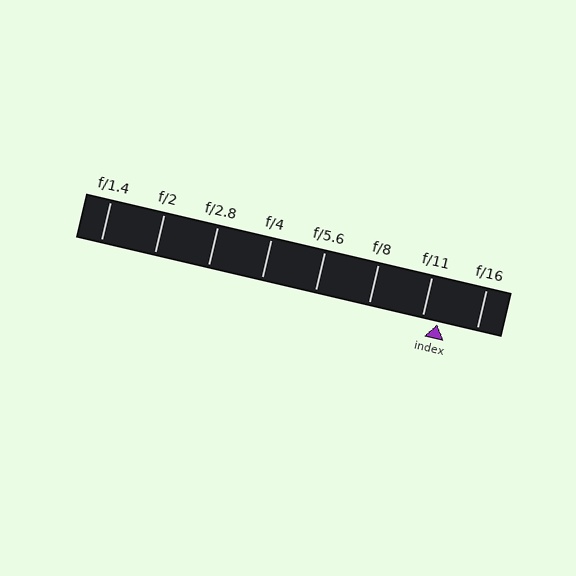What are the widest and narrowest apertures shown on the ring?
The widest aperture shown is f/1.4 and the narrowest is f/16.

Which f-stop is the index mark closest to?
The index mark is closest to f/11.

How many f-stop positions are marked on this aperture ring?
There are 8 f-stop positions marked.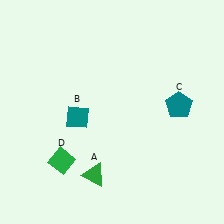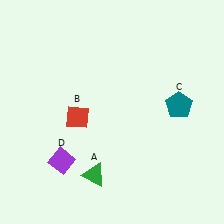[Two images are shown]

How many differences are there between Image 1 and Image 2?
There are 2 differences between the two images.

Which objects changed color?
B changed from teal to red. D changed from green to purple.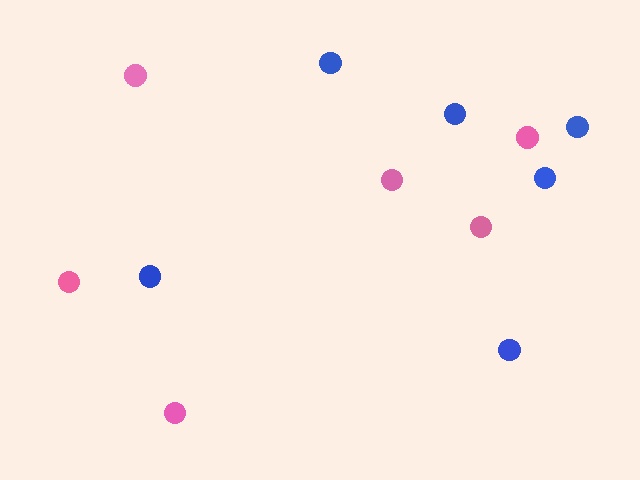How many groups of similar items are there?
There are 2 groups: one group of pink circles (6) and one group of blue circles (6).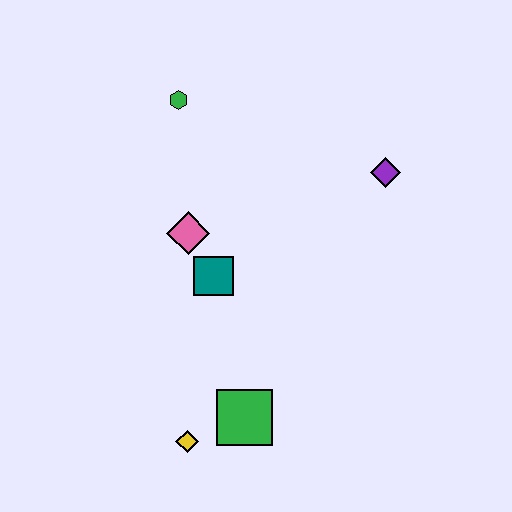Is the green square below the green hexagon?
Yes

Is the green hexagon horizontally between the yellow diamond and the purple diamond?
No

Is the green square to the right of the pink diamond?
Yes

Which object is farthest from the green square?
The green hexagon is farthest from the green square.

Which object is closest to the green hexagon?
The pink diamond is closest to the green hexagon.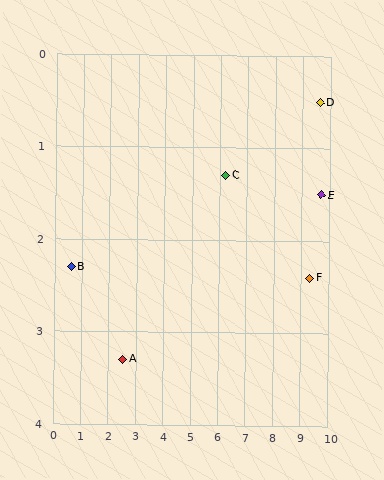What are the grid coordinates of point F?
Point F is at approximately (9.3, 2.4).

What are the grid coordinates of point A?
Point A is at approximately (2.5, 3.3).